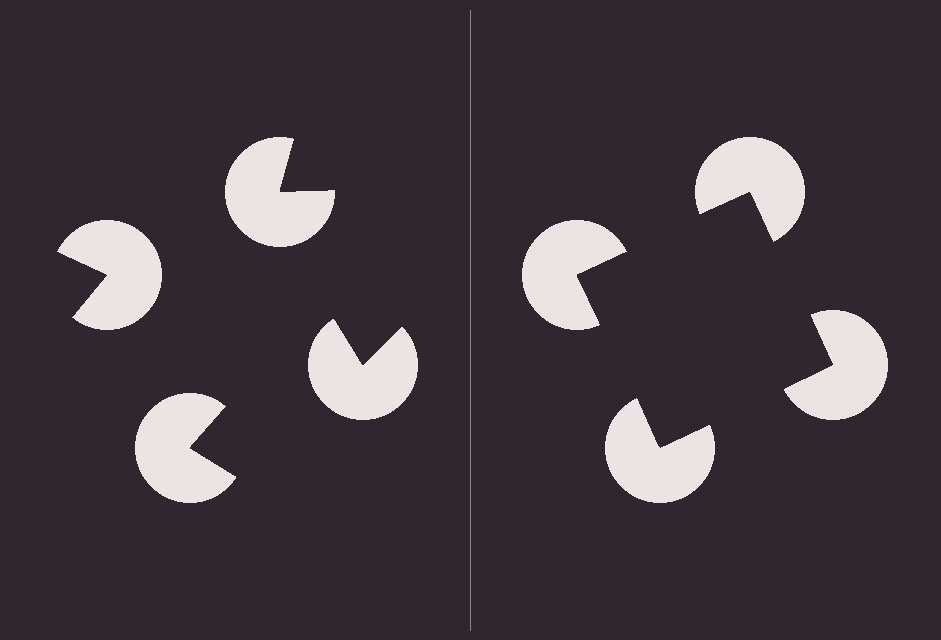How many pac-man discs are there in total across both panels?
8 — 4 on each side.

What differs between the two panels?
The pac-man discs are positioned identically on both sides; only the wedge orientations differ. On the right they align to a square; on the left they are misaligned.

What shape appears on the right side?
An illusory square.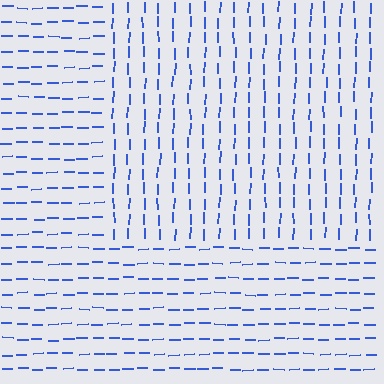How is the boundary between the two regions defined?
The boundary is defined purely by a change in line orientation (approximately 88 degrees difference). All lines are the same color and thickness.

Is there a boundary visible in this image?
Yes, there is a texture boundary formed by a change in line orientation.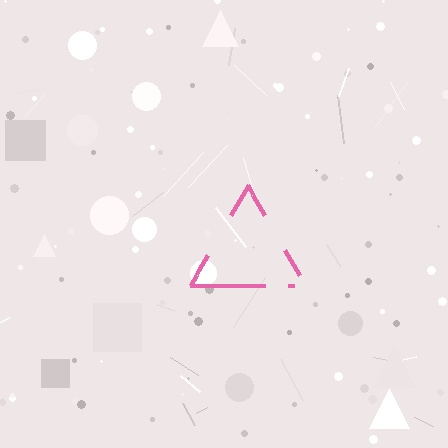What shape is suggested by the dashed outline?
The dashed outline suggests a triangle.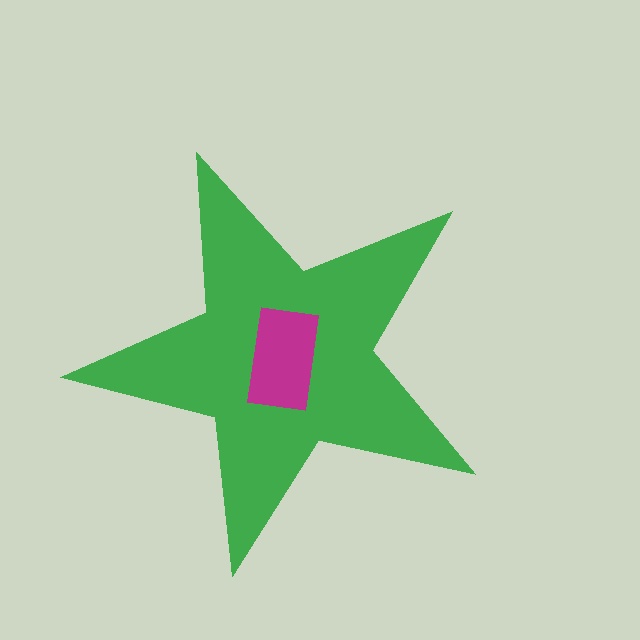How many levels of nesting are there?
2.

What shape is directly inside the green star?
The magenta rectangle.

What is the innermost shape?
The magenta rectangle.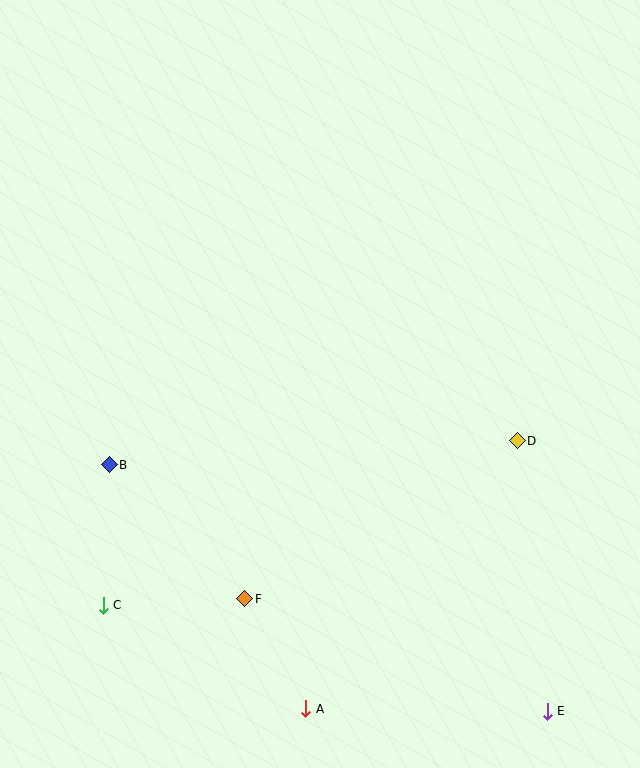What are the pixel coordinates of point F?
Point F is at (245, 599).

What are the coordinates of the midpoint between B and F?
The midpoint between B and F is at (177, 532).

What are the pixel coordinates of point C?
Point C is at (103, 605).